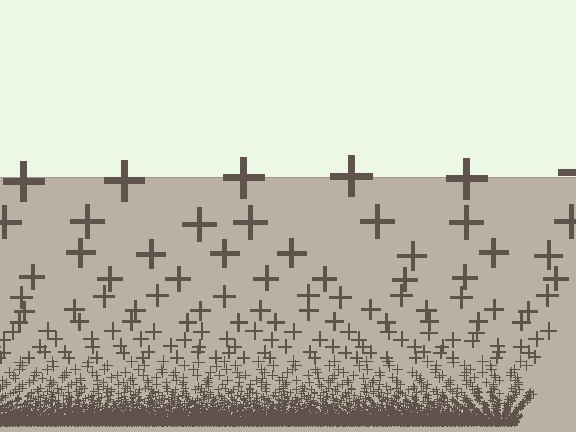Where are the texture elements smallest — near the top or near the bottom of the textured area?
Near the bottom.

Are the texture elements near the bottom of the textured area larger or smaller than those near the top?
Smaller. The gradient is inverted — elements near the bottom are smaller and denser.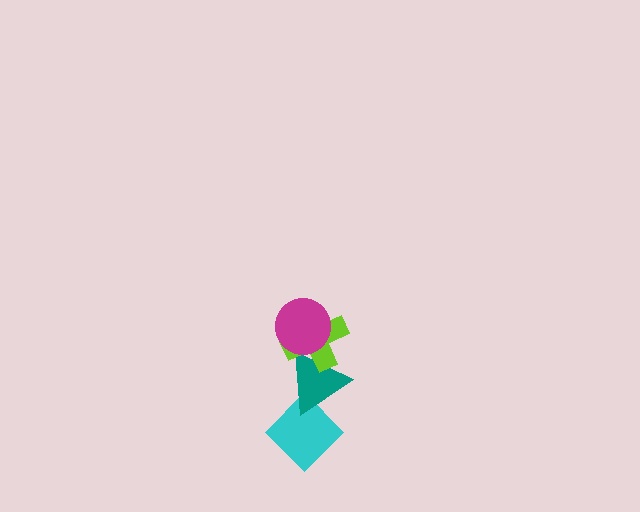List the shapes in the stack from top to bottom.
From top to bottom: the magenta circle, the lime cross, the teal triangle, the cyan diamond.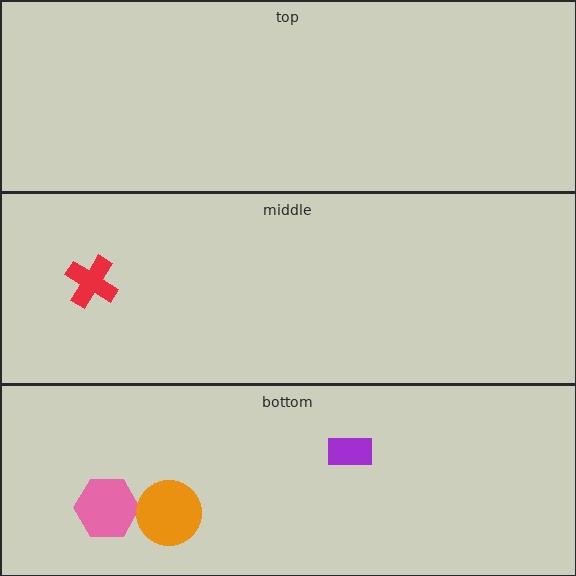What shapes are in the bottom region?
The pink hexagon, the purple rectangle, the orange circle.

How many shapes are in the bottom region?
3.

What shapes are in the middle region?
The red cross.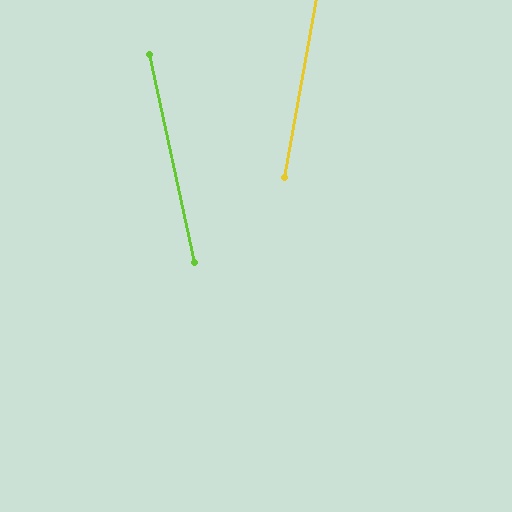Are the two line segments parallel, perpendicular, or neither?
Neither parallel nor perpendicular — they differ by about 22°.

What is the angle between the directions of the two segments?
Approximately 22 degrees.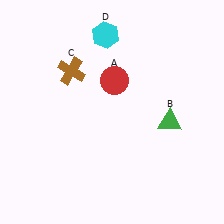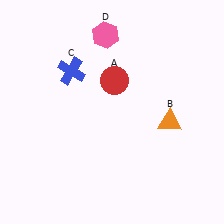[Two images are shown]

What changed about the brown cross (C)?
In Image 1, C is brown. In Image 2, it changed to blue.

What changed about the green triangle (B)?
In Image 1, B is green. In Image 2, it changed to orange.